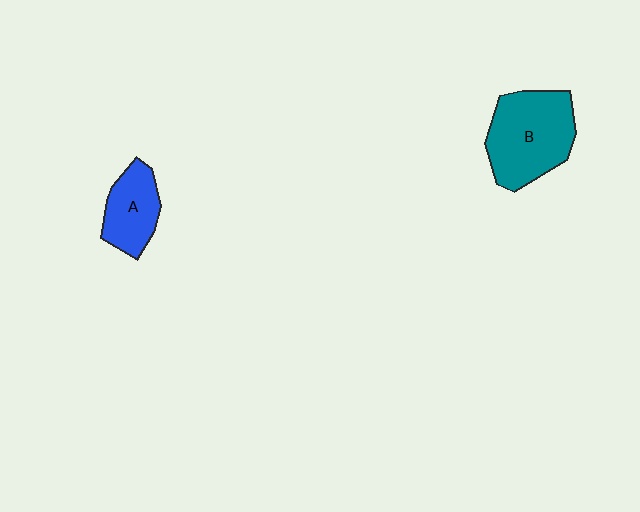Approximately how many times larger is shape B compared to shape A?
Approximately 1.7 times.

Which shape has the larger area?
Shape B (teal).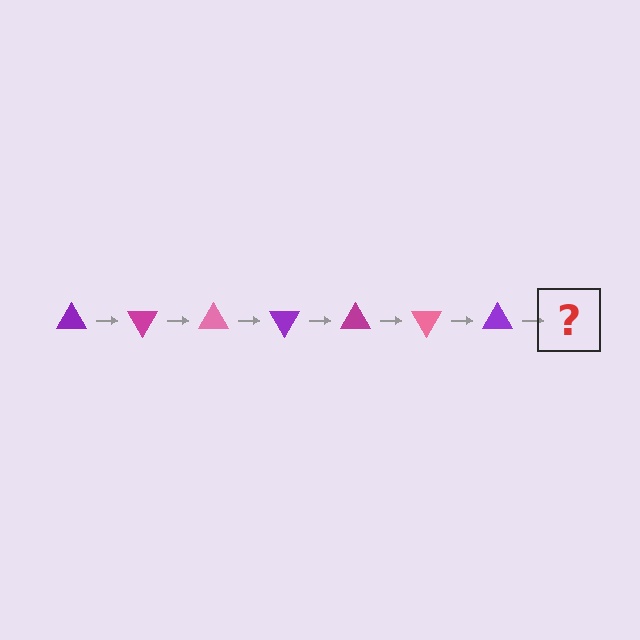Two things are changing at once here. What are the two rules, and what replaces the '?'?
The two rules are that it rotates 60 degrees each step and the color cycles through purple, magenta, and pink. The '?' should be a magenta triangle, rotated 420 degrees from the start.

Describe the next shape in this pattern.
It should be a magenta triangle, rotated 420 degrees from the start.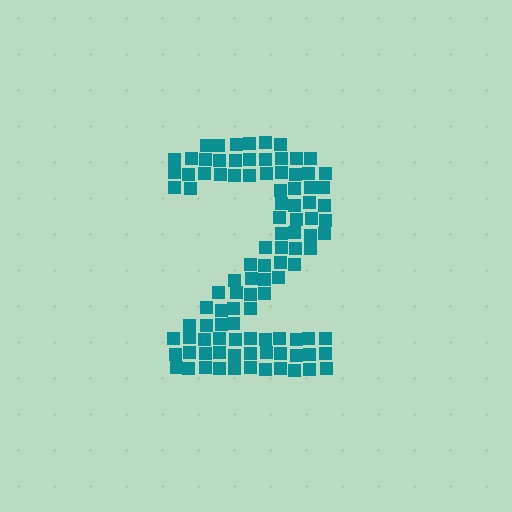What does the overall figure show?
The overall figure shows the digit 2.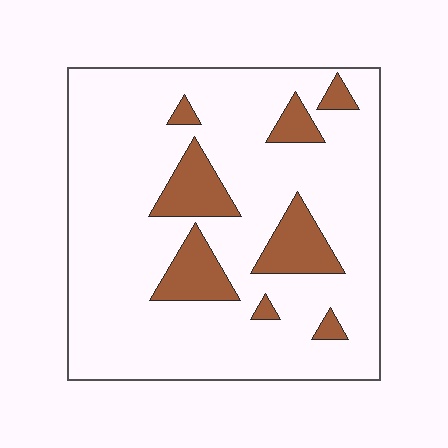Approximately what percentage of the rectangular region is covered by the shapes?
Approximately 15%.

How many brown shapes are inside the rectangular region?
8.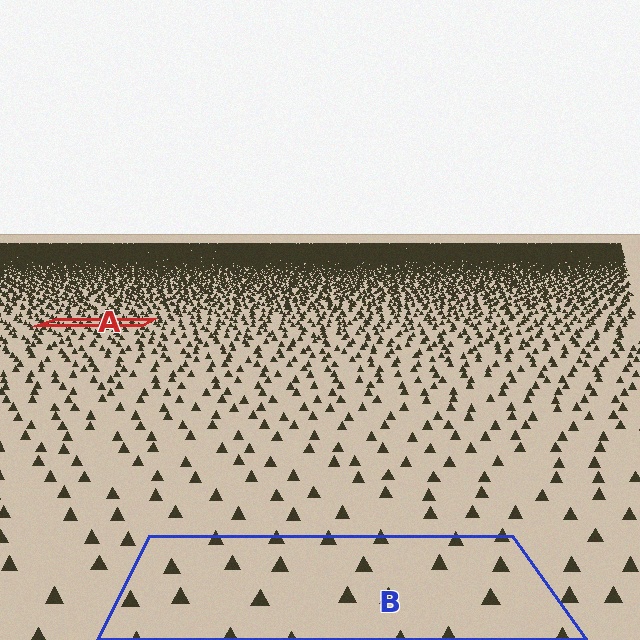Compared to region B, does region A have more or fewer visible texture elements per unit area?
Region A has more texture elements per unit area — they are packed more densely because it is farther away.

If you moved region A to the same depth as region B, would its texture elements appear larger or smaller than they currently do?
They would appear larger. At a closer depth, the same texture elements are projected at a bigger on-screen size.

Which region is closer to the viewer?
Region B is closer. The texture elements there are larger and more spread out.